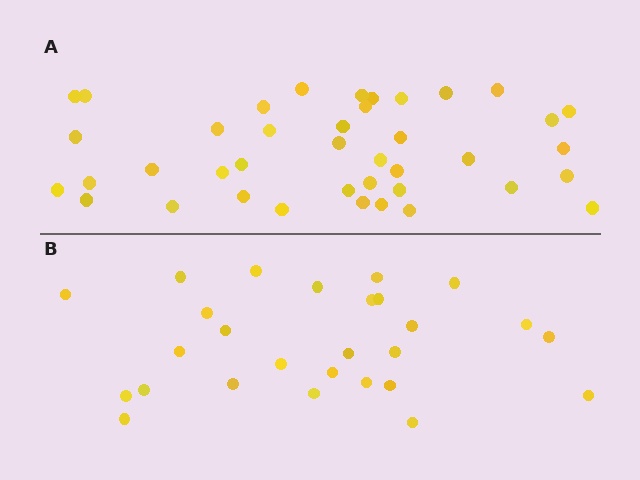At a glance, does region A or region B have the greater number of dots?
Region A (the top region) has more dots.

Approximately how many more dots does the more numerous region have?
Region A has approximately 15 more dots than region B.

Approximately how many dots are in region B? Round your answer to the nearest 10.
About 30 dots. (The exact count is 27, which rounds to 30.)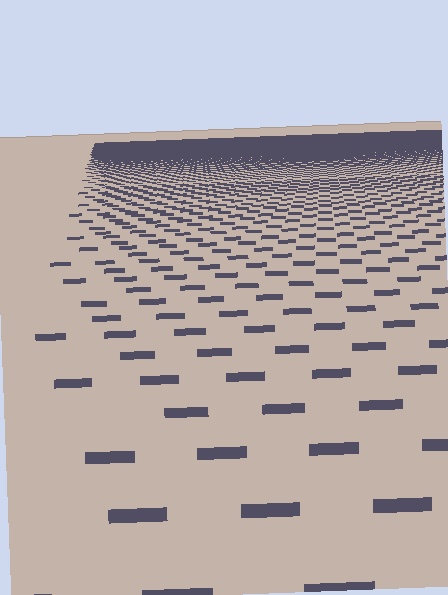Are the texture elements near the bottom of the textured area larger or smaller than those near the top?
Larger. Near the bottom, elements are closer to the viewer and appear at a bigger on-screen size.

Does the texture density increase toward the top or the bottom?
Density increases toward the top.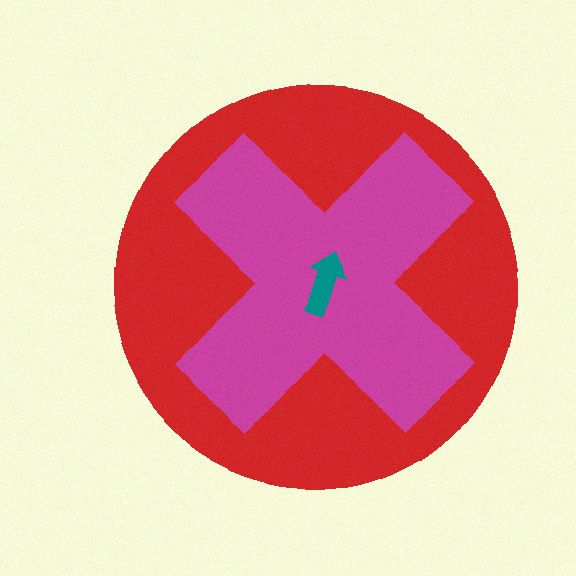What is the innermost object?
The teal arrow.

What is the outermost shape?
The red circle.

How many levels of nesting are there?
3.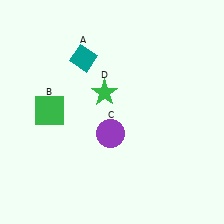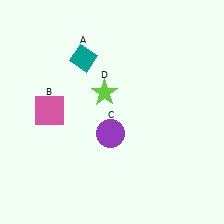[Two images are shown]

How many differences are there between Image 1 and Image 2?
There are 2 differences between the two images.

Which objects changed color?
B changed from green to pink. D changed from green to lime.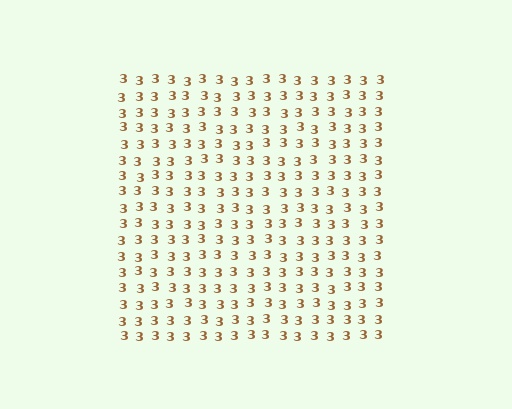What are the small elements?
The small elements are digit 3's.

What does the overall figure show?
The overall figure shows a square.